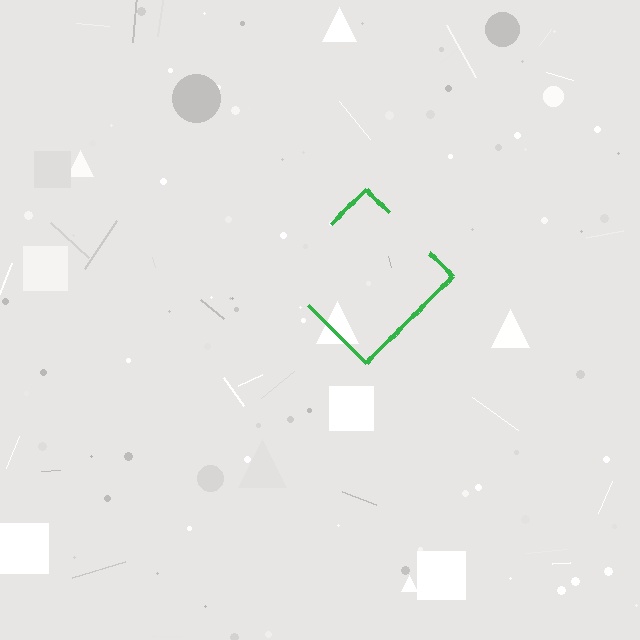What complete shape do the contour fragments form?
The contour fragments form a diamond.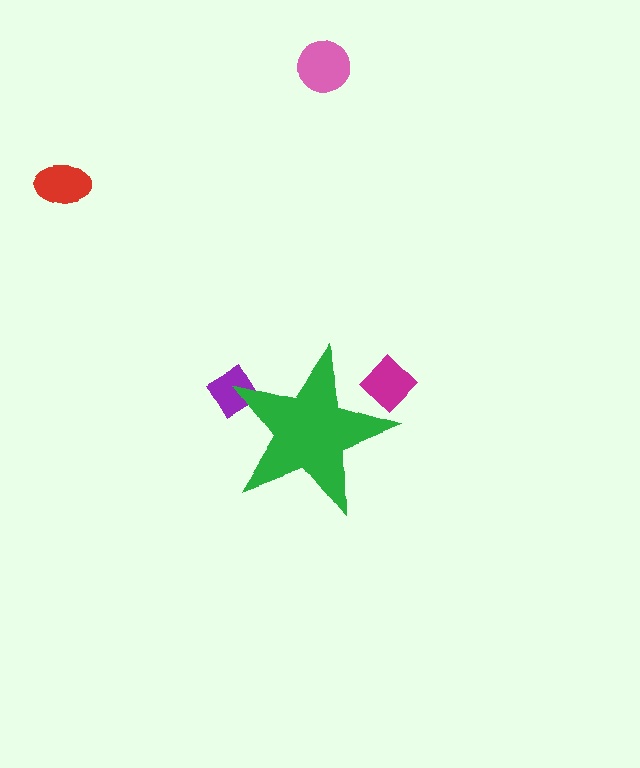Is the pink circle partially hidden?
No, the pink circle is fully visible.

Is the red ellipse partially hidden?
No, the red ellipse is fully visible.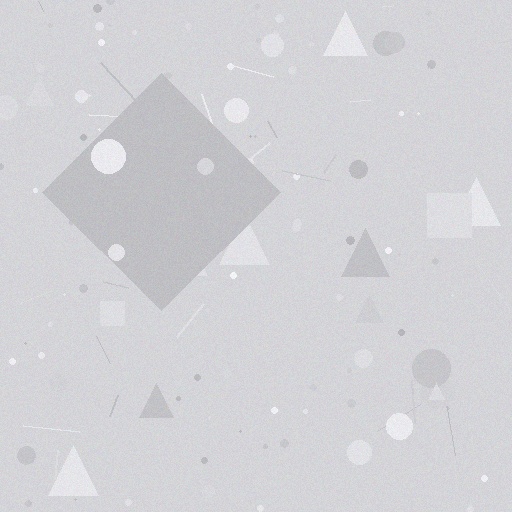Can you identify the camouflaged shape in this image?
The camouflaged shape is a diamond.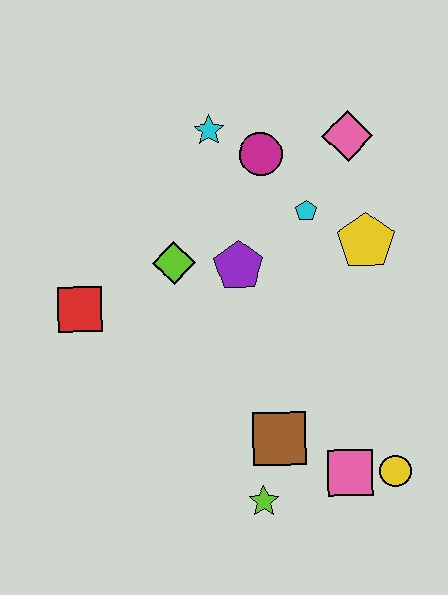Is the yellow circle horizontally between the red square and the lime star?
No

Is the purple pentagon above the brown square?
Yes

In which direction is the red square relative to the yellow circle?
The red square is to the left of the yellow circle.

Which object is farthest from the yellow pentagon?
The red square is farthest from the yellow pentagon.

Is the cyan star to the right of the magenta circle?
No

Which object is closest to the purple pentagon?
The lime diamond is closest to the purple pentagon.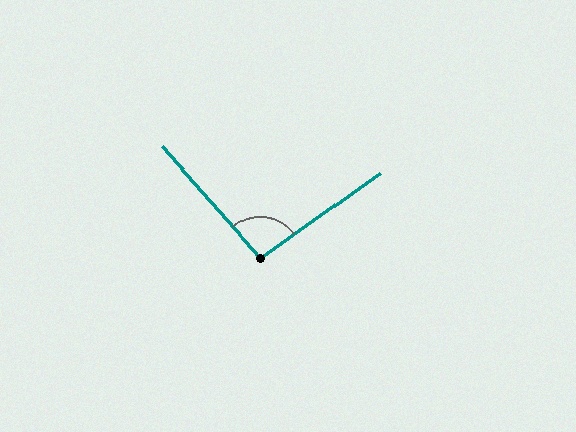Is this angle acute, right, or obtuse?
It is obtuse.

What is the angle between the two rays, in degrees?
Approximately 96 degrees.